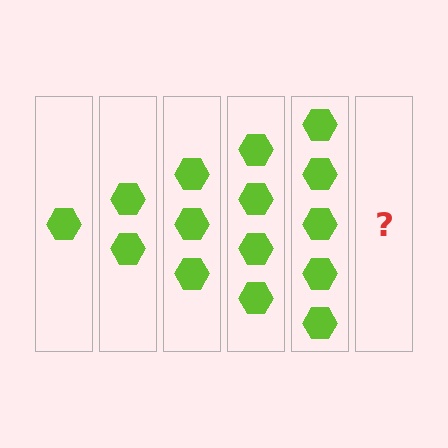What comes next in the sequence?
The next element should be 6 hexagons.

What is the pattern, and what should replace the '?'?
The pattern is that each step adds one more hexagon. The '?' should be 6 hexagons.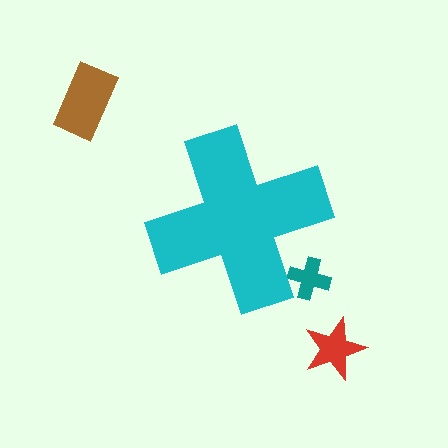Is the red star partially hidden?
No, the red star is fully visible.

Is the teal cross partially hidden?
Yes, the teal cross is partially hidden behind the cyan cross.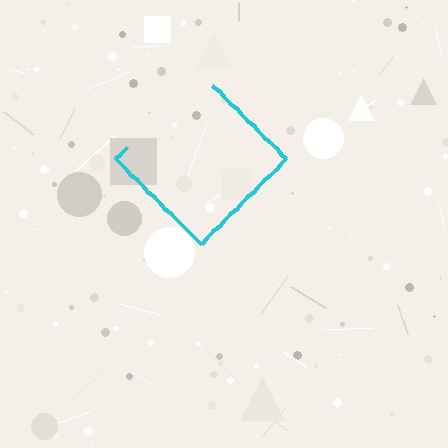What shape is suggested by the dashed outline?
The dashed outline suggests a diamond.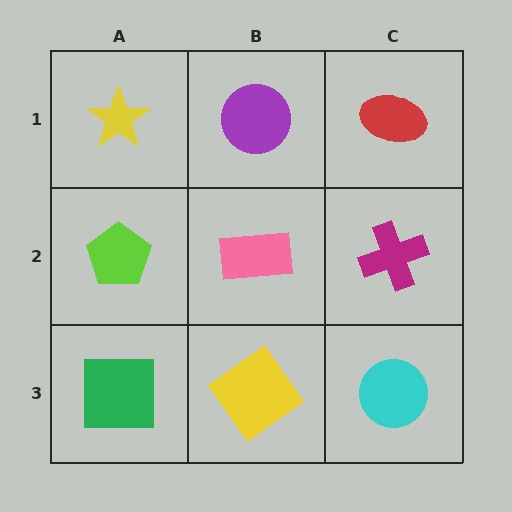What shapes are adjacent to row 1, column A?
A lime pentagon (row 2, column A), a purple circle (row 1, column B).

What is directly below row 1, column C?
A magenta cross.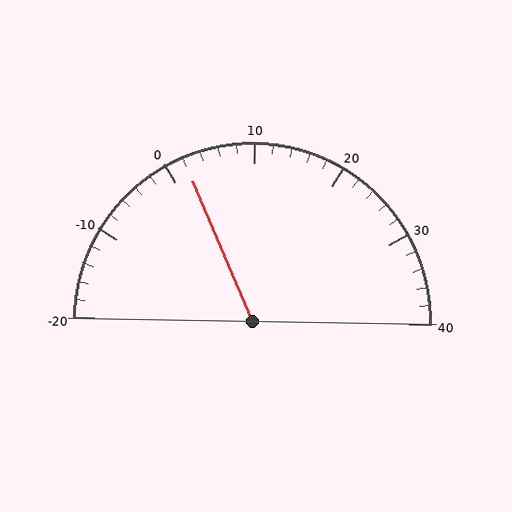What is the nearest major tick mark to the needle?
The nearest major tick mark is 0.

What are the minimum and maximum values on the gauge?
The gauge ranges from -20 to 40.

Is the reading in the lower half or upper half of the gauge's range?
The reading is in the lower half of the range (-20 to 40).